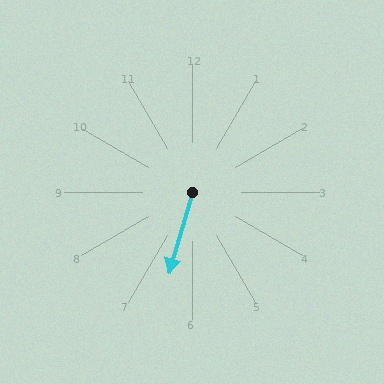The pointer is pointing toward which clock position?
Roughly 7 o'clock.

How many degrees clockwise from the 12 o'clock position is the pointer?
Approximately 196 degrees.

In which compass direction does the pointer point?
South.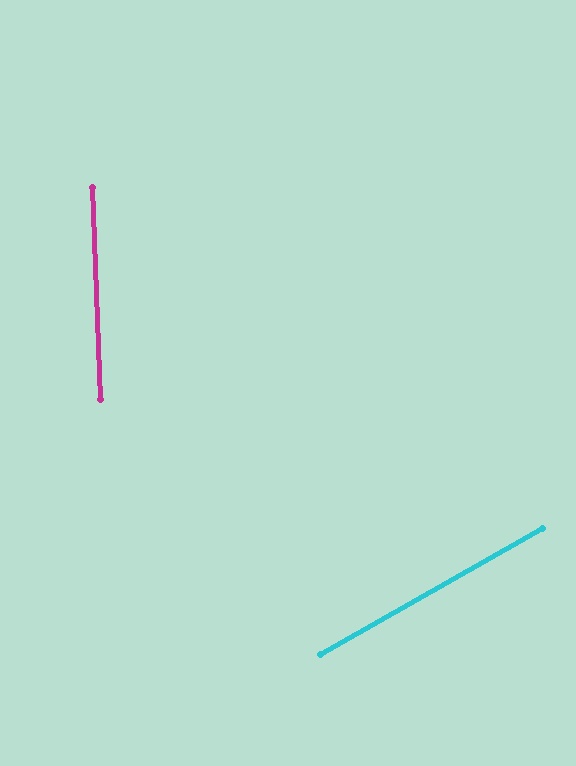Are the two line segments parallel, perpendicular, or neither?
Neither parallel nor perpendicular — they differ by about 62°.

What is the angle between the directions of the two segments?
Approximately 62 degrees.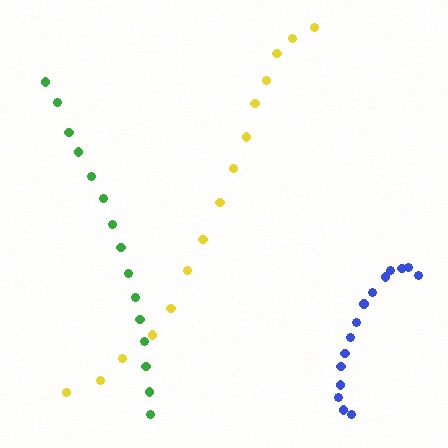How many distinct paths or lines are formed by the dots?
There are 3 distinct paths.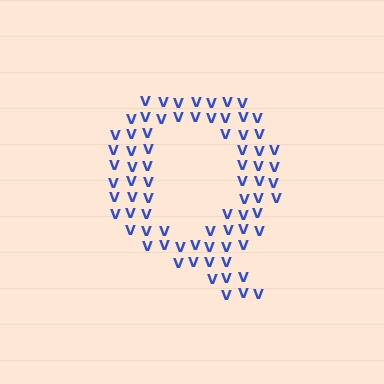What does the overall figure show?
The overall figure shows the letter Q.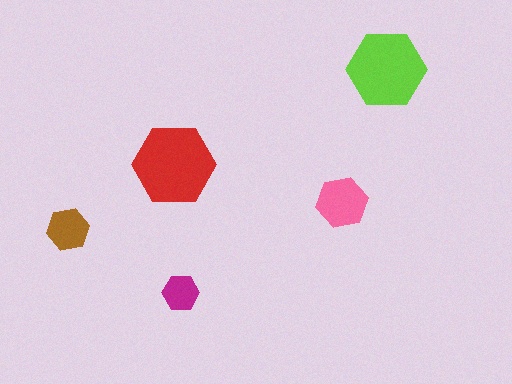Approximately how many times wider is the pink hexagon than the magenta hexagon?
About 1.5 times wider.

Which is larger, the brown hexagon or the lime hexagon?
The lime one.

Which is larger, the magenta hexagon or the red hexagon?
The red one.